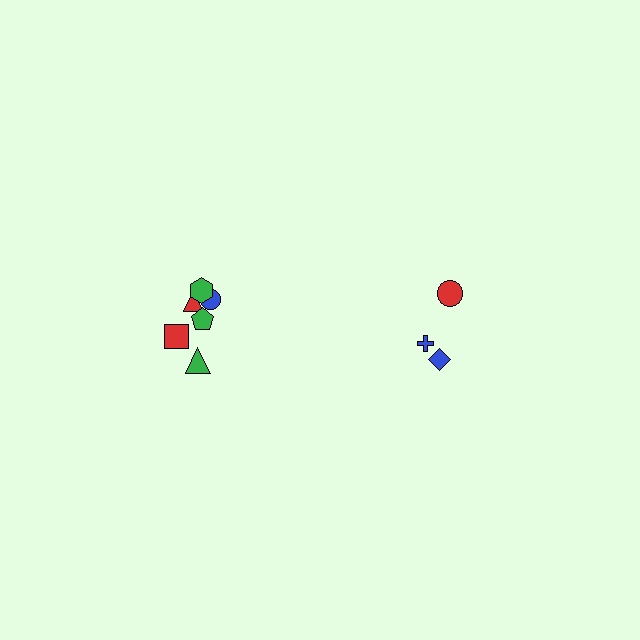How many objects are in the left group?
There are 6 objects.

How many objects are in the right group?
There are 3 objects.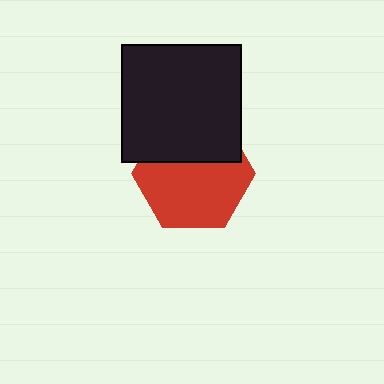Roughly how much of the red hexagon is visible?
About half of it is visible (roughly 63%).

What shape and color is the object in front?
The object in front is a black rectangle.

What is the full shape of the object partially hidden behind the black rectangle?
The partially hidden object is a red hexagon.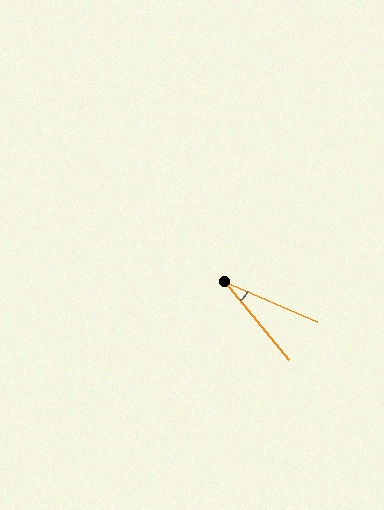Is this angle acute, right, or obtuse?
It is acute.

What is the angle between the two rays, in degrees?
Approximately 28 degrees.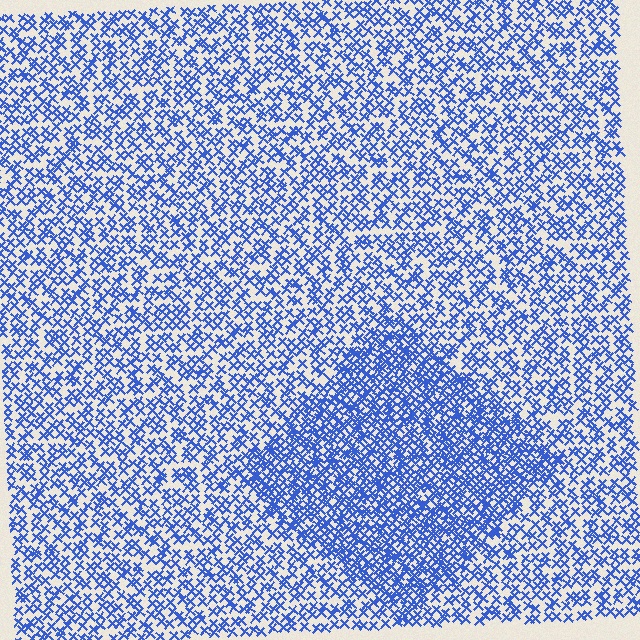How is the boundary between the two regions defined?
The boundary is defined by a change in element density (approximately 1.8x ratio). All elements are the same color, size, and shape.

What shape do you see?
I see a diamond.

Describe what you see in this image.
The image contains small blue elements arranged at two different densities. A diamond-shaped region is visible where the elements are more densely packed than the surrounding area.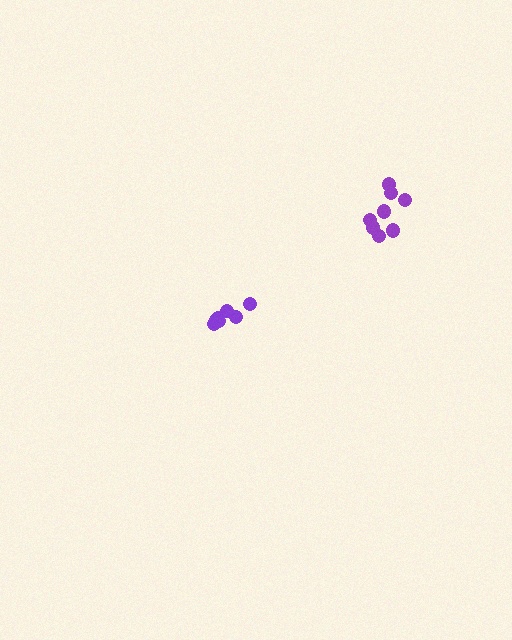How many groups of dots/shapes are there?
There are 2 groups.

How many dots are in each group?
Group 1: 9 dots, Group 2: 7 dots (16 total).